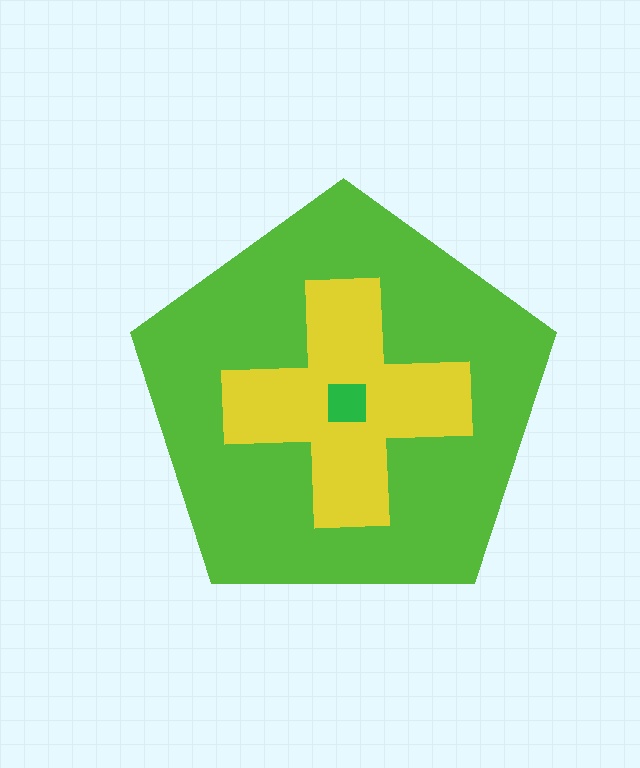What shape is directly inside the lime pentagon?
The yellow cross.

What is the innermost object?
The green square.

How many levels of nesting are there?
3.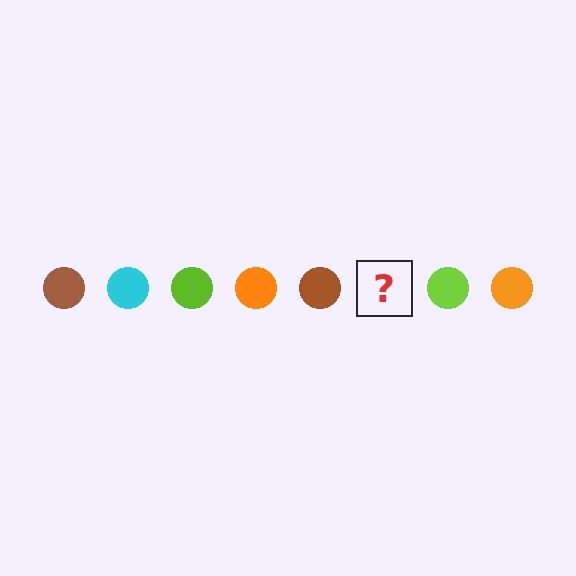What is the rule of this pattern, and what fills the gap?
The rule is that the pattern cycles through brown, cyan, lime, orange circles. The gap should be filled with a cyan circle.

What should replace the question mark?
The question mark should be replaced with a cyan circle.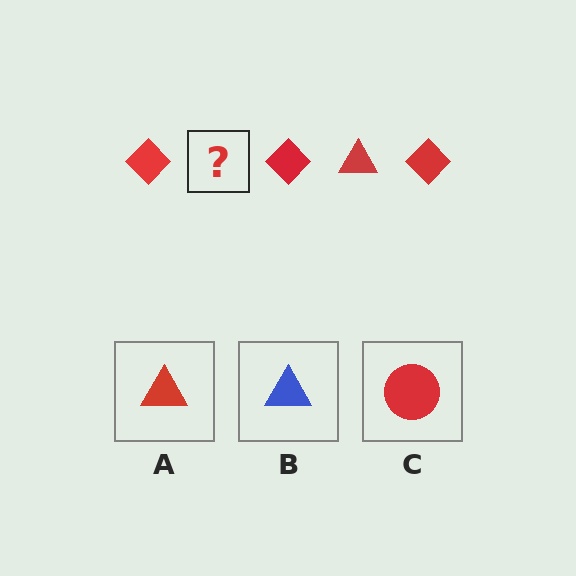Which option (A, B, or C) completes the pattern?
A.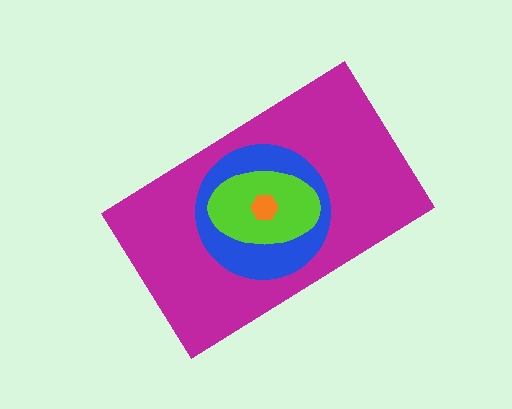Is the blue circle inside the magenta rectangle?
Yes.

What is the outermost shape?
The magenta rectangle.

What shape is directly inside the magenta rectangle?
The blue circle.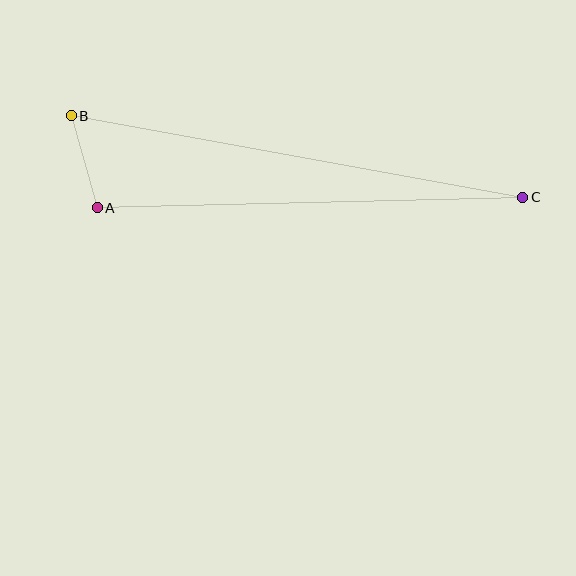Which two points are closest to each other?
Points A and B are closest to each other.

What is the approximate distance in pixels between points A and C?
The distance between A and C is approximately 425 pixels.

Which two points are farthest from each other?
Points B and C are farthest from each other.